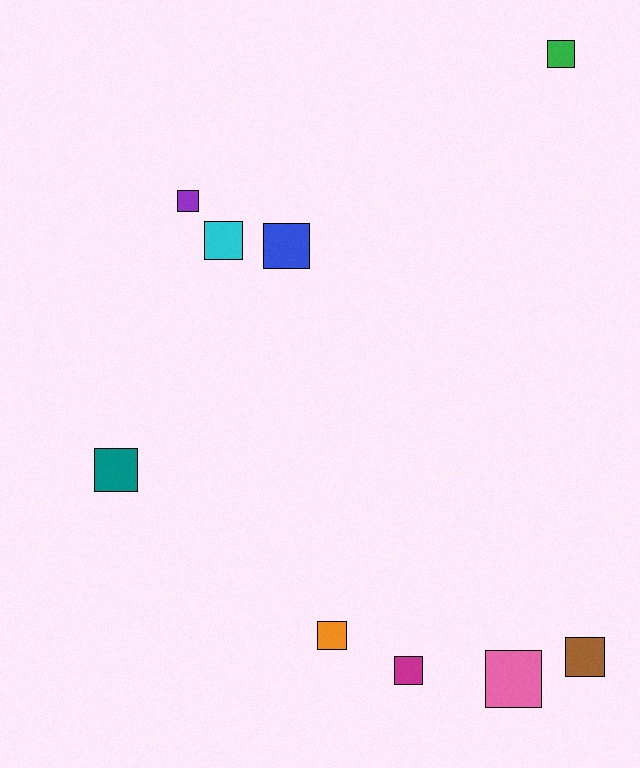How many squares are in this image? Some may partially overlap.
There are 9 squares.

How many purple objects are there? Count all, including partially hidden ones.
There is 1 purple object.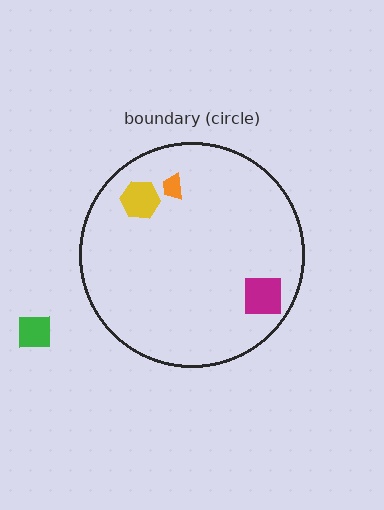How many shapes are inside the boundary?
3 inside, 1 outside.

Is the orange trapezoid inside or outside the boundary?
Inside.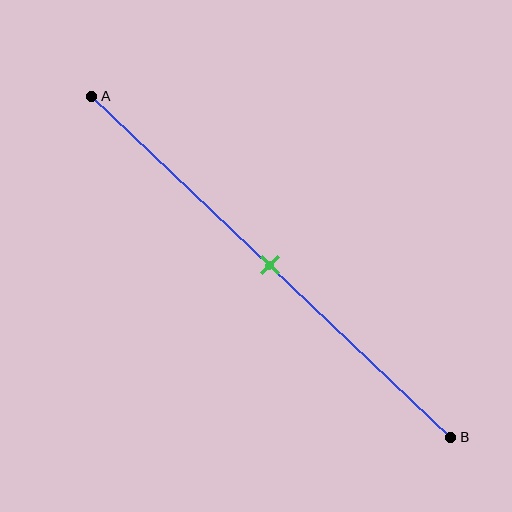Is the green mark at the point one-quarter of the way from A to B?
No, the mark is at about 50% from A, not at the 25% one-quarter point.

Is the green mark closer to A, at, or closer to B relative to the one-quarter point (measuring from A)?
The green mark is closer to point B than the one-quarter point of segment AB.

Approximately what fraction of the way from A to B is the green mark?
The green mark is approximately 50% of the way from A to B.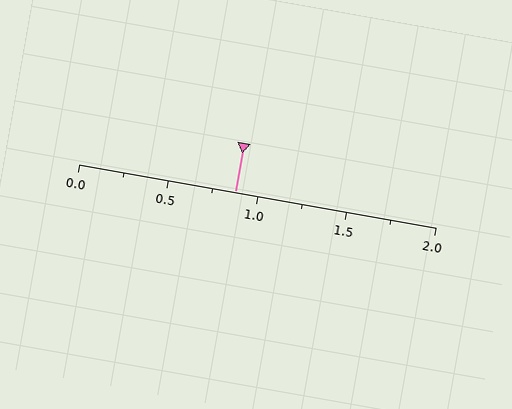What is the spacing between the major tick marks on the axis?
The major ticks are spaced 0.5 apart.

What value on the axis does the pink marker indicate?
The marker indicates approximately 0.88.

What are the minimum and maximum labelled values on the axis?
The axis runs from 0.0 to 2.0.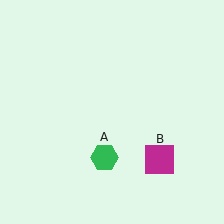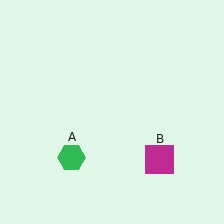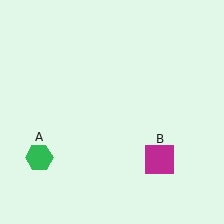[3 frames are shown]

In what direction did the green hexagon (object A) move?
The green hexagon (object A) moved left.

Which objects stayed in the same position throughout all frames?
Magenta square (object B) remained stationary.